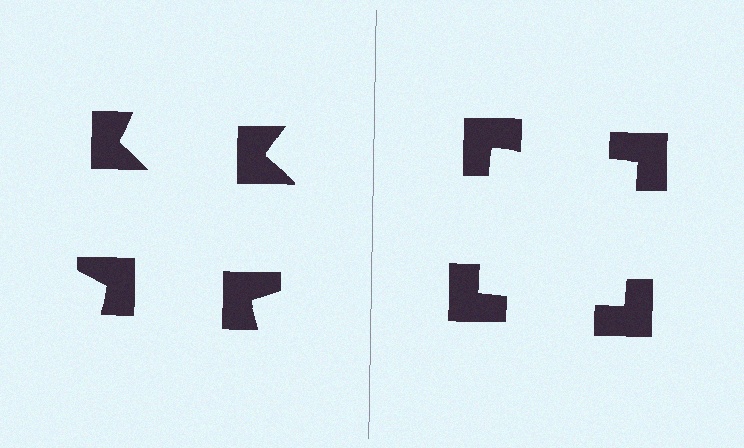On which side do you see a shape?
An illusory square appears on the right side. On the left side the wedge cuts are rotated, so no coherent shape forms.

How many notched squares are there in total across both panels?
8 — 4 on each side.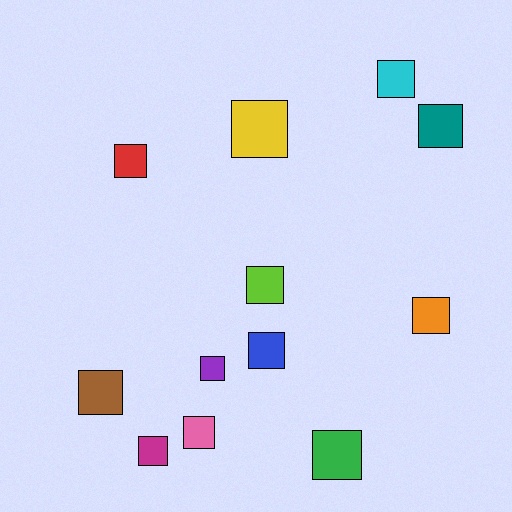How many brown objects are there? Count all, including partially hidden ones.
There is 1 brown object.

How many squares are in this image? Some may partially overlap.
There are 12 squares.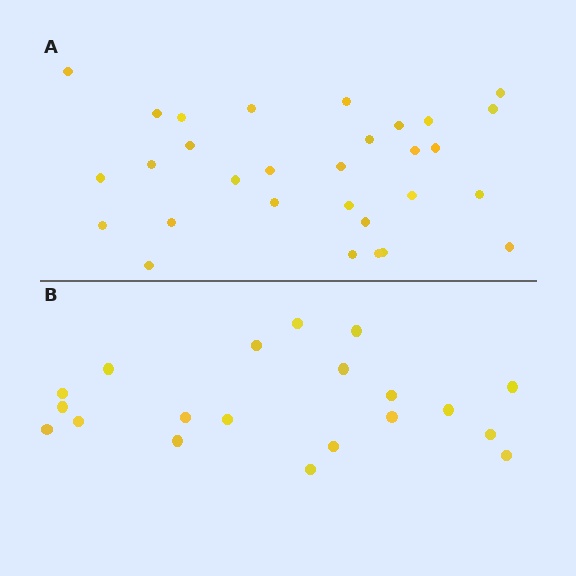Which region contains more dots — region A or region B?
Region A (the top region) has more dots.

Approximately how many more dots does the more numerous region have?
Region A has roughly 10 or so more dots than region B.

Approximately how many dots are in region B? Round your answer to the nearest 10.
About 20 dots.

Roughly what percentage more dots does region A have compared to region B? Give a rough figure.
About 50% more.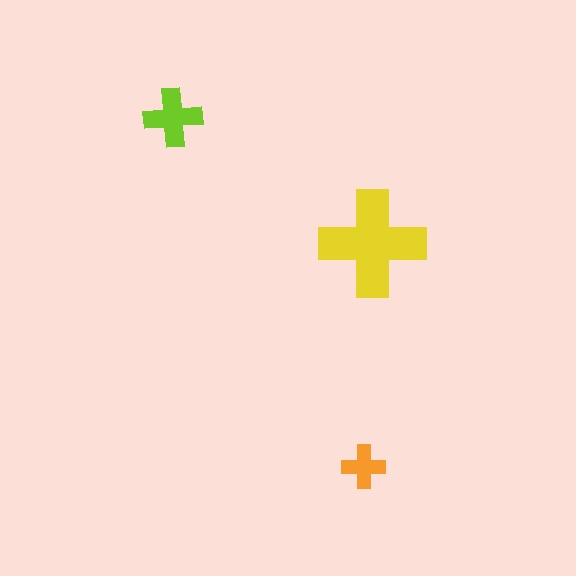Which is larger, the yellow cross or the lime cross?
The yellow one.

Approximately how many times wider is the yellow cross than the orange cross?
About 2.5 times wider.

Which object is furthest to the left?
The lime cross is leftmost.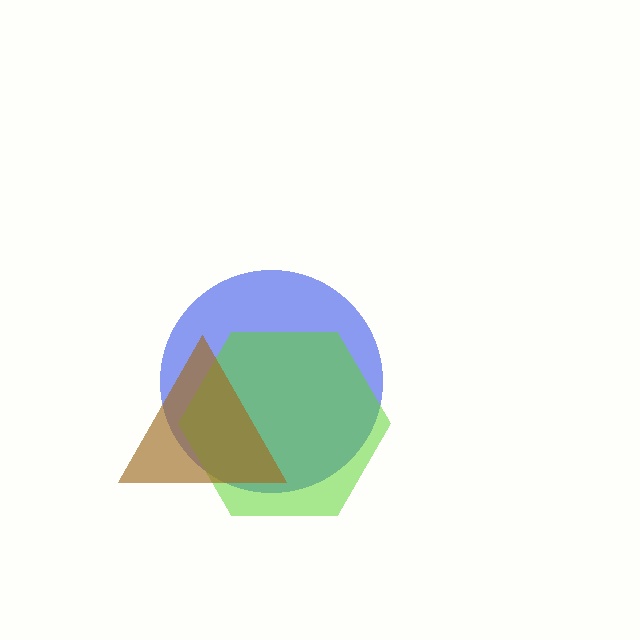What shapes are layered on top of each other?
The layered shapes are: a blue circle, a lime hexagon, a brown triangle.